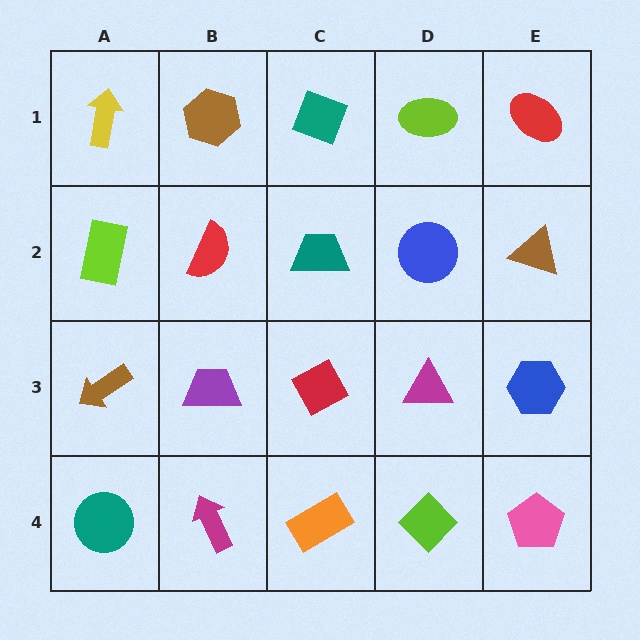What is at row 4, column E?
A pink pentagon.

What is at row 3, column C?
A red diamond.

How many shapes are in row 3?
5 shapes.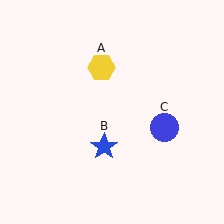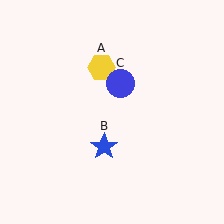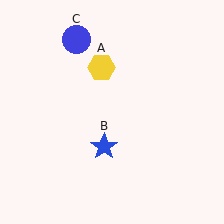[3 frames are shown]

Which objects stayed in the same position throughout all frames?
Yellow hexagon (object A) and blue star (object B) remained stationary.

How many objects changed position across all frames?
1 object changed position: blue circle (object C).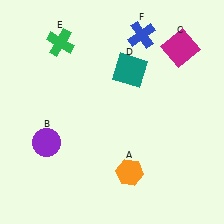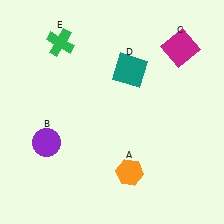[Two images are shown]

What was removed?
The blue cross (F) was removed in Image 2.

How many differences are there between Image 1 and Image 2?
There is 1 difference between the two images.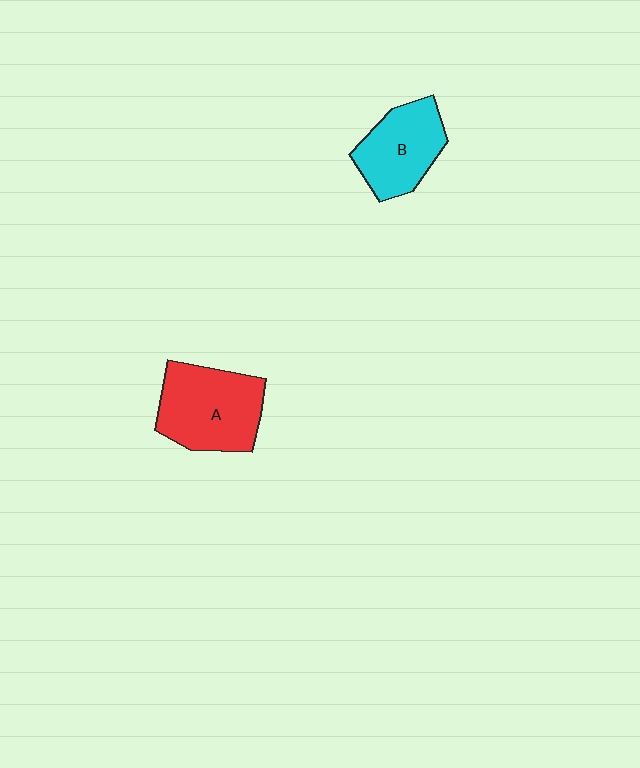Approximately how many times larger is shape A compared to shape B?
Approximately 1.3 times.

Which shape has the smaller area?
Shape B (cyan).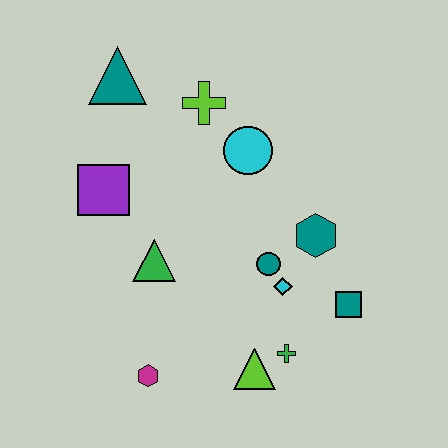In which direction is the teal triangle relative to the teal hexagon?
The teal triangle is to the left of the teal hexagon.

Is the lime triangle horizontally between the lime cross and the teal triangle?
No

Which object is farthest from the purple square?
The teal square is farthest from the purple square.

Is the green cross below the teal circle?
Yes